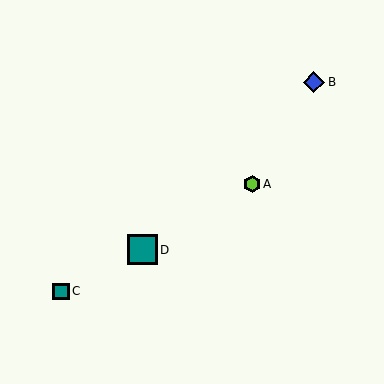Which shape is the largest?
The teal square (labeled D) is the largest.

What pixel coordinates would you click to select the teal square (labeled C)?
Click at (61, 291) to select the teal square C.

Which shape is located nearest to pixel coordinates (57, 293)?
The teal square (labeled C) at (61, 291) is nearest to that location.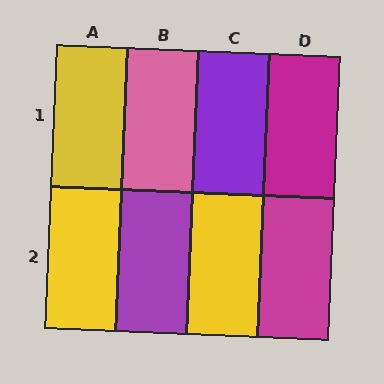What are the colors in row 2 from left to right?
Yellow, purple, yellow, magenta.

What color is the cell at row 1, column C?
Purple.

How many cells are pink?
1 cell is pink.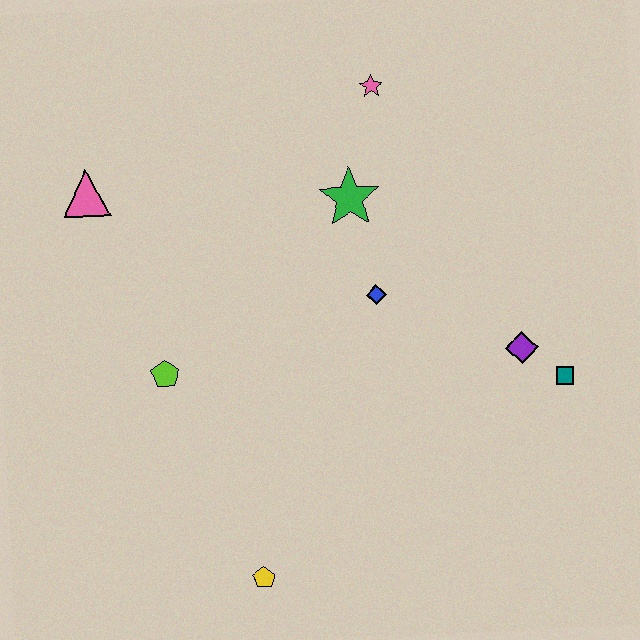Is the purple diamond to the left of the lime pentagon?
No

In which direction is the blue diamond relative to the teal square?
The blue diamond is to the left of the teal square.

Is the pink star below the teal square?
No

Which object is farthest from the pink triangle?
The teal square is farthest from the pink triangle.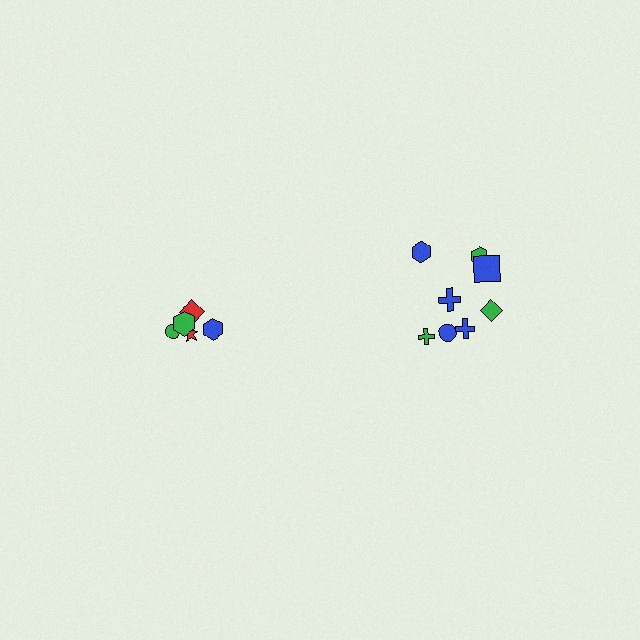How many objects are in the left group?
There are 5 objects.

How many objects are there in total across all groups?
There are 13 objects.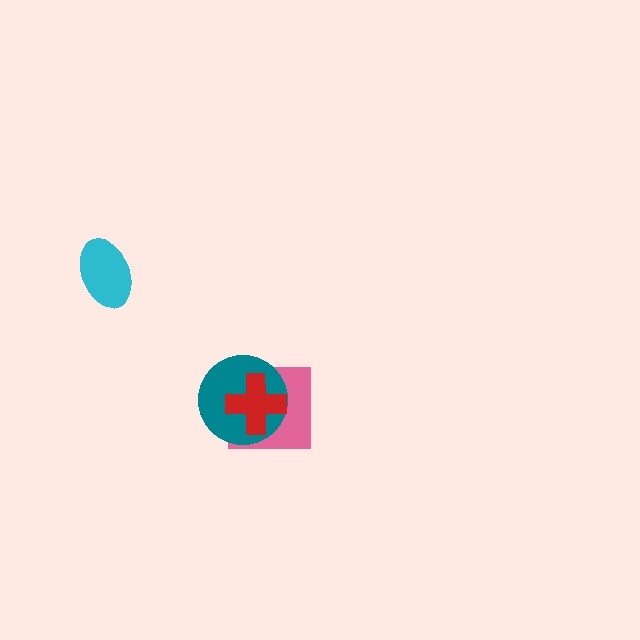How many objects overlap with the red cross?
2 objects overlap with the red cross.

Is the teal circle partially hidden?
Yes, it is partially covered by another shape.